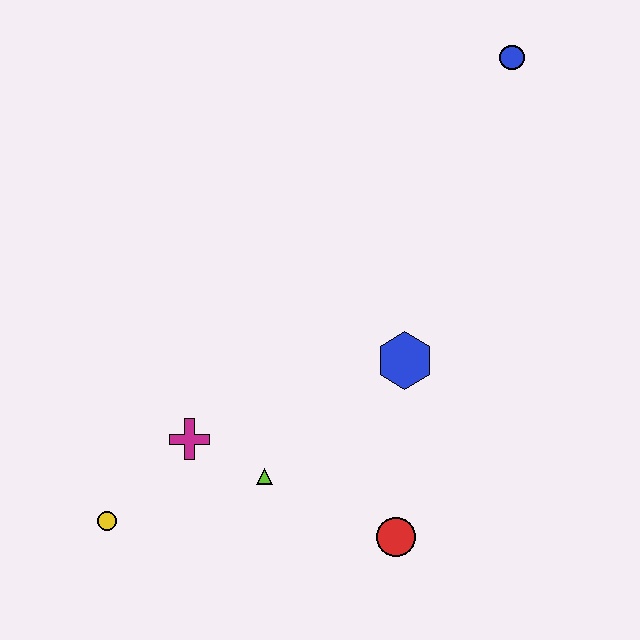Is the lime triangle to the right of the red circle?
No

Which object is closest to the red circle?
The lime triangle is closest to the red circle.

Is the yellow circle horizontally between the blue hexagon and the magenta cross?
No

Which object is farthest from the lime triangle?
The blue circle is farthest from the lime triangle.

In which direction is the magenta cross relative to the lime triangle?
The magenta cross is to the left of the lime triangle.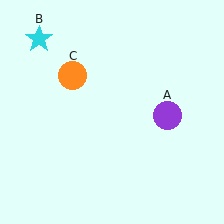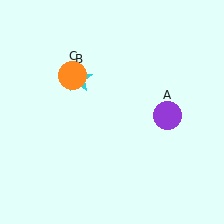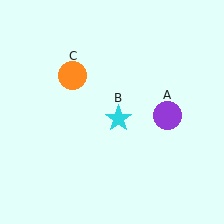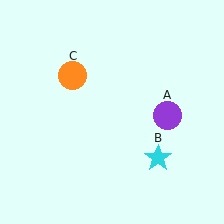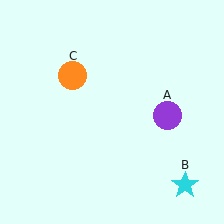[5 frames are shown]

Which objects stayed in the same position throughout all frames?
Purple circle (object A) and orange circle (object C) remained stationary.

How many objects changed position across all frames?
1 object changed position: cyan star (object B).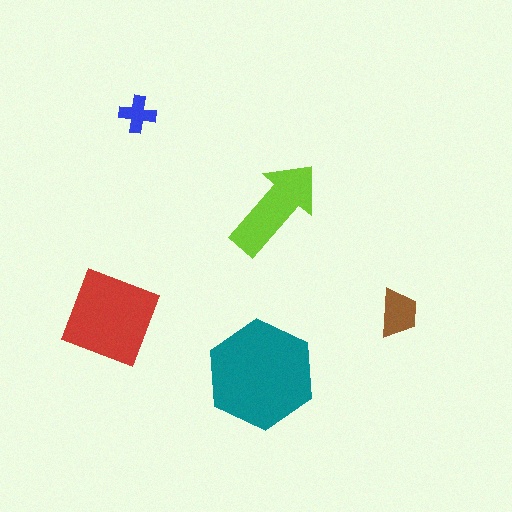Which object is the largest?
The teal hexagon.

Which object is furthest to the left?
The red square is leftmost.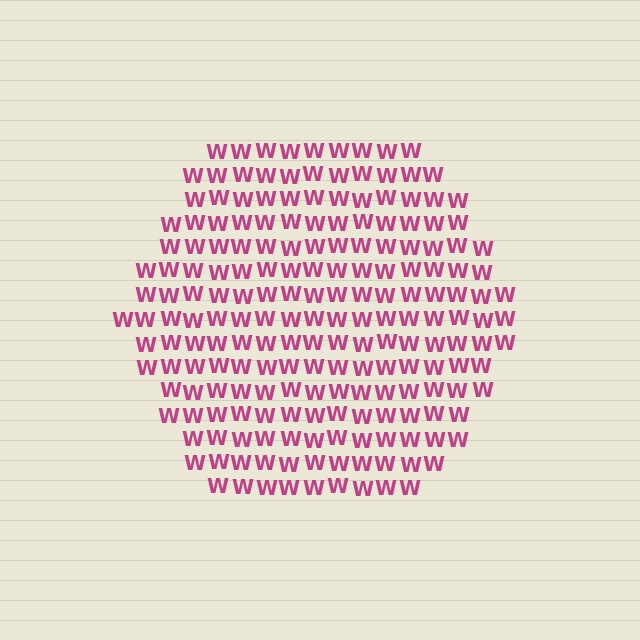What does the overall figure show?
The overall figure shows a hexagon.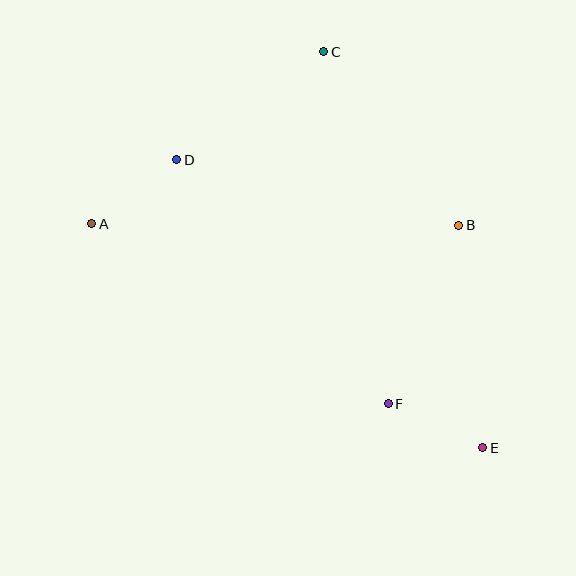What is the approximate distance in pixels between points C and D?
The distance between C and D is approximately 182 pixels.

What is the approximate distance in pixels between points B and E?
The distance between B and E is approximately 224 pixels.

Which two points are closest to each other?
Points E and F are closest to each other.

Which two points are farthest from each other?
Points A and E are farthest from each other.